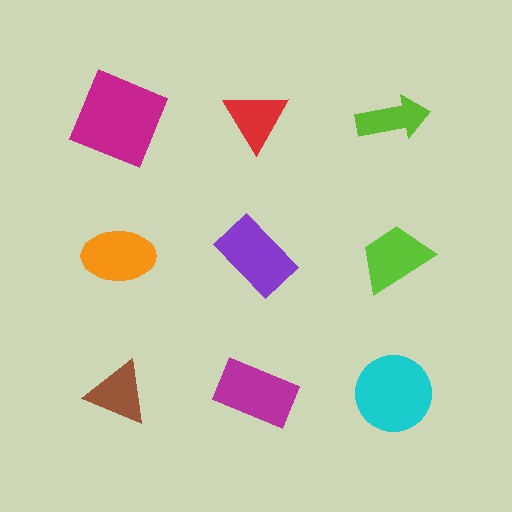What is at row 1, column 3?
A lime arrow.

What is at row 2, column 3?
A lime trapezoid.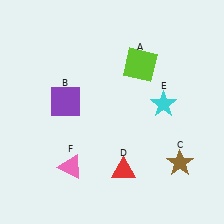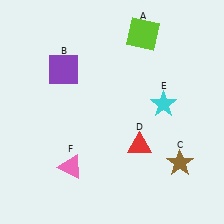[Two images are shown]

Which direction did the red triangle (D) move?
The red triangle (D) moved up.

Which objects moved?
The objects that moved are: the lime square (A), the purple square (B), the red triangle (D).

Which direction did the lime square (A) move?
The lime square (A) moved up.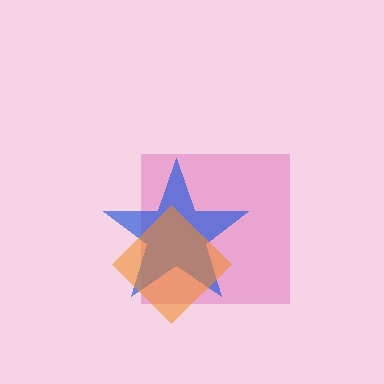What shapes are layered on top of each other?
The layered shapes are: a pink square, a blue star, an orange diamond.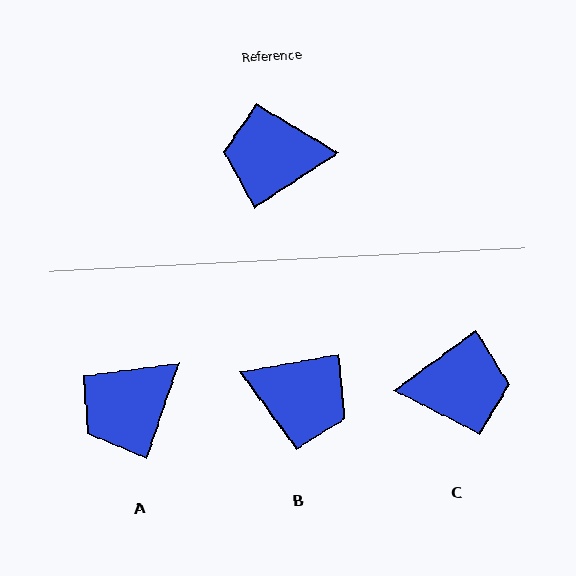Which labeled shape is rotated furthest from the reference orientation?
C, about 177 degrees away.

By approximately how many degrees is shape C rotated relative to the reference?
Approximately 177 degrees clockwise.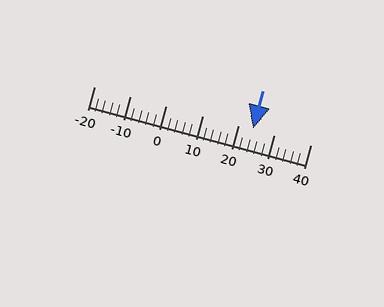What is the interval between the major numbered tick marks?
The major tick marks are spaced 10 units apart.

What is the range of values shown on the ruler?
The ruler shows values from -20 to 40.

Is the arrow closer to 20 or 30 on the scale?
The arrow is closer to 20.